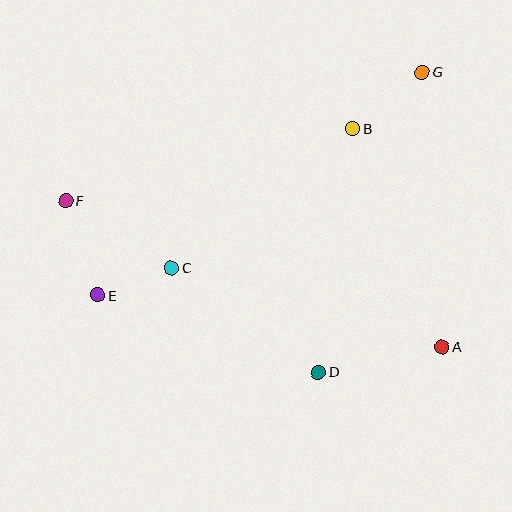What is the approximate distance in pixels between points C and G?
The distance between C and G is approximately 318 pixels.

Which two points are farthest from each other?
Points A and F are farthest from each other.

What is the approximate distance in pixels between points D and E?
The distance between D and E is approximately 234 pixels.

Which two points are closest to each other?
Points C and E are closest to each other.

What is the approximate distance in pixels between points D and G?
The distance between D and G is approximately 318 pixels.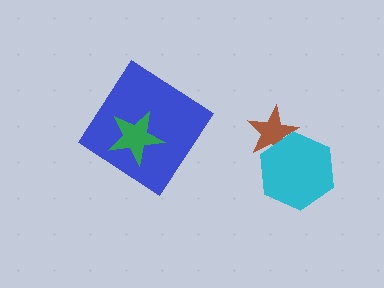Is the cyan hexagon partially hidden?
No, no other shape covers it.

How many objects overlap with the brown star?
1 object overlaps with the brown star.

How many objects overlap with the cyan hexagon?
1 object overlaps with the cyan hexagon.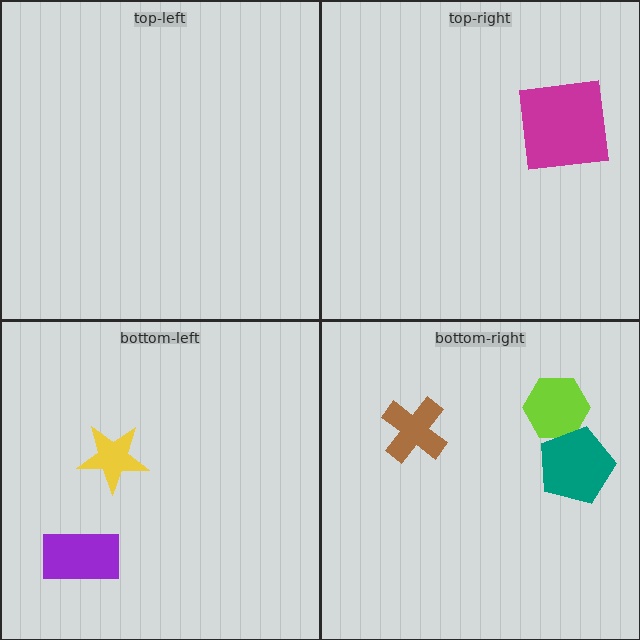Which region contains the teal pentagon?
The bottom-right region.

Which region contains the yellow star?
The bottom-left region.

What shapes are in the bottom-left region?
The yellow star, the purple rectangle.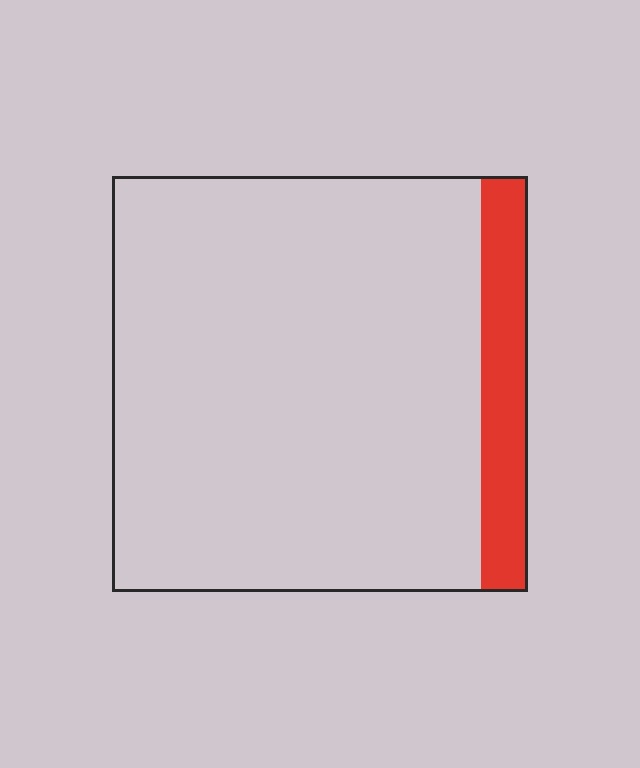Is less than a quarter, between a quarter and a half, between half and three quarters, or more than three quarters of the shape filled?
Less than a quarter.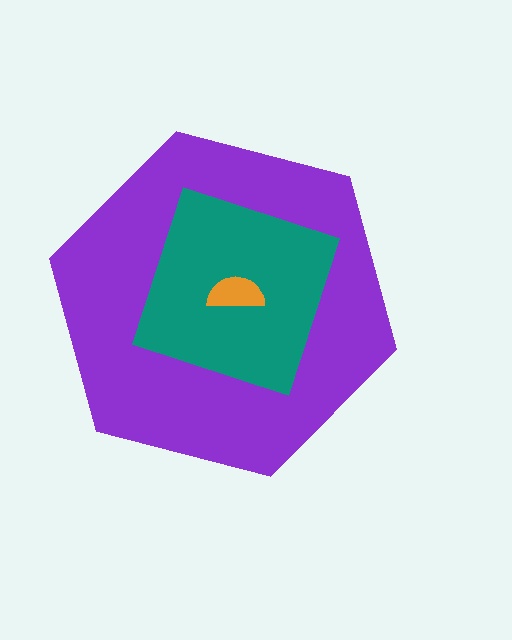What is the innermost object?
The orange semicircle.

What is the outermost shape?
The purple hexagon.